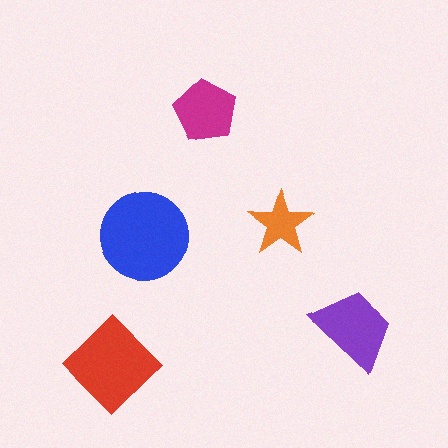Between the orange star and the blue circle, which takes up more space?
The blue circle.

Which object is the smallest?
The orange star.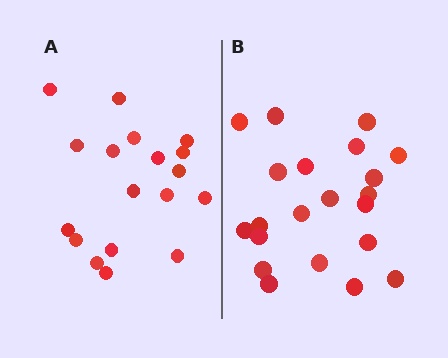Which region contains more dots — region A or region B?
Region B (the right region) has more dots.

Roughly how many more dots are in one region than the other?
Region B has just a few more — roughly 2 or 3 more dots than region A.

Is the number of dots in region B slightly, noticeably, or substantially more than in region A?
Region B has only slightly more — the two regions are fairly close. The ratio is roughly 1.2 to 1.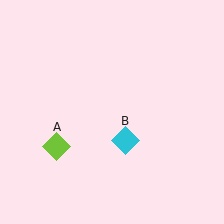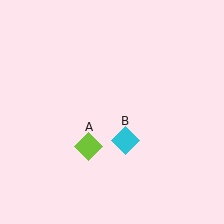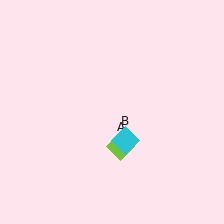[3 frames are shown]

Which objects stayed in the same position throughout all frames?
Cyan diamond (object B) remained stationary.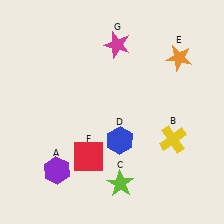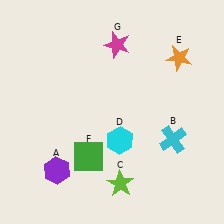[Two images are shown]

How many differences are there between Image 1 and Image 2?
There are 3 differences between the two images.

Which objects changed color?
B changed from yellow to cyan. D changed from blue to cyan. F changed from red to green.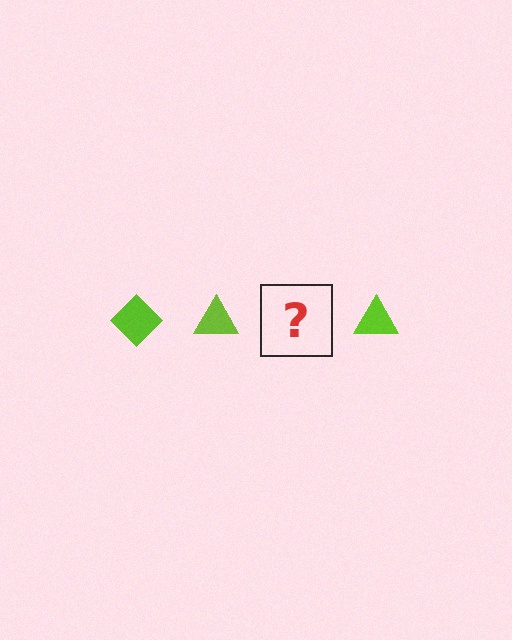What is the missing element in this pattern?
The missing element is a lime diamond.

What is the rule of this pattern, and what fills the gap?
The rule is that the pattern cycles through diamond, triangle shapes in lime. The gap should be filled with a lime diamond.